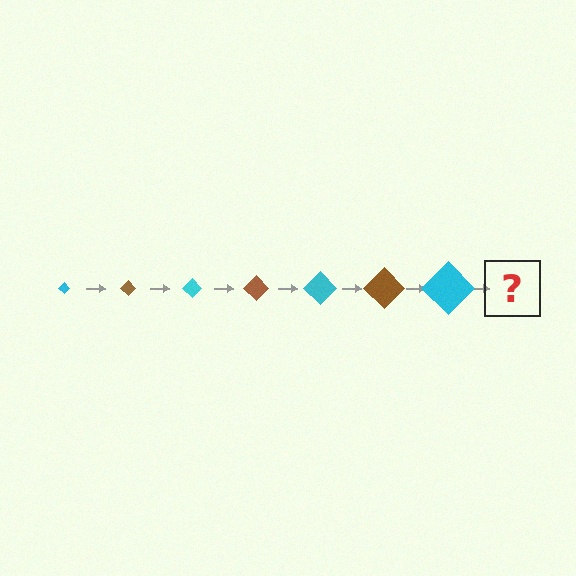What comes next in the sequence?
The next element should be a brown diamond, larger than the previous one.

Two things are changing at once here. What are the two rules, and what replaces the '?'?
The two rules are that the diamond grows larger each step and the color cycles through cyan and brown. The '?' should be a brown diamond, larger than the previous one.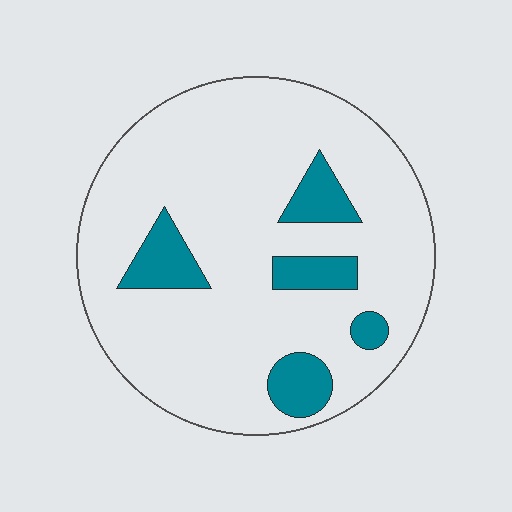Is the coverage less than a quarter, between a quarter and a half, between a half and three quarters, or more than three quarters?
Less than a quarter.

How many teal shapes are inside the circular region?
5.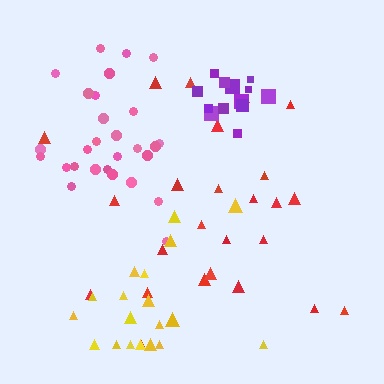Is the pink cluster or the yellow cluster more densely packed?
Pink.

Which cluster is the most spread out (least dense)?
Yellow.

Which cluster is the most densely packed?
Purple.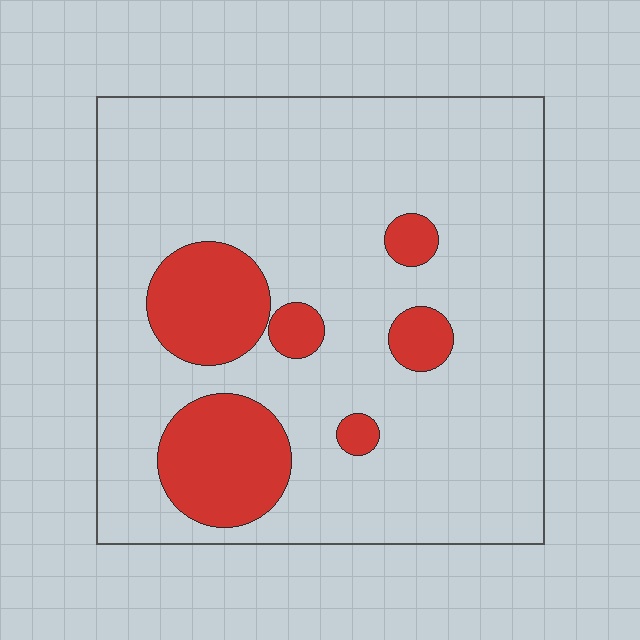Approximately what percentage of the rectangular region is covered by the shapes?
Approximately 20%.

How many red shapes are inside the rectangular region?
6.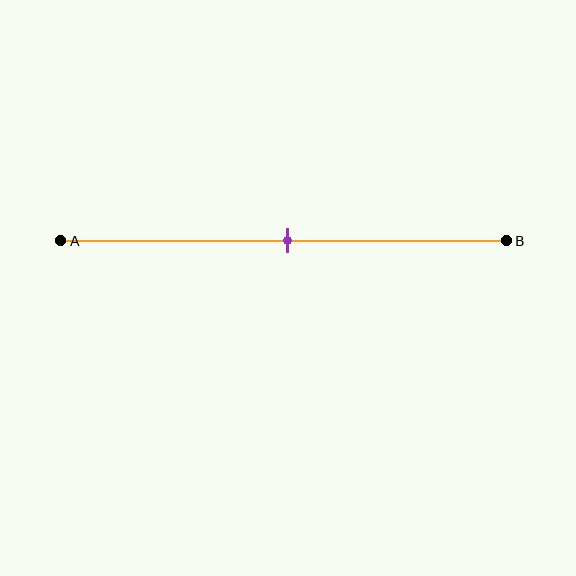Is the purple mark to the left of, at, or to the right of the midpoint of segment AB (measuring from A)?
The purple mark is approximately at the midpoint of segment AB.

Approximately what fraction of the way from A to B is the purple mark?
The purple mark is approximately 50% of the way from A to B.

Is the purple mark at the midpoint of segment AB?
Yes, the mark is approximately at the midpoint.